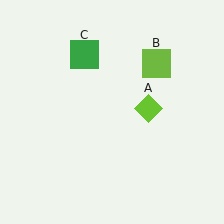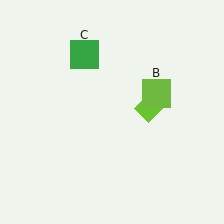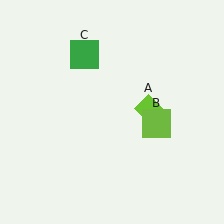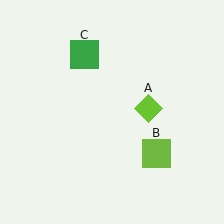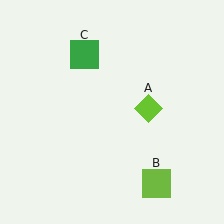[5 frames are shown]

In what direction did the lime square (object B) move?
The lime square (object B) moved down.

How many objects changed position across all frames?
1 object changed position: lime square (object B).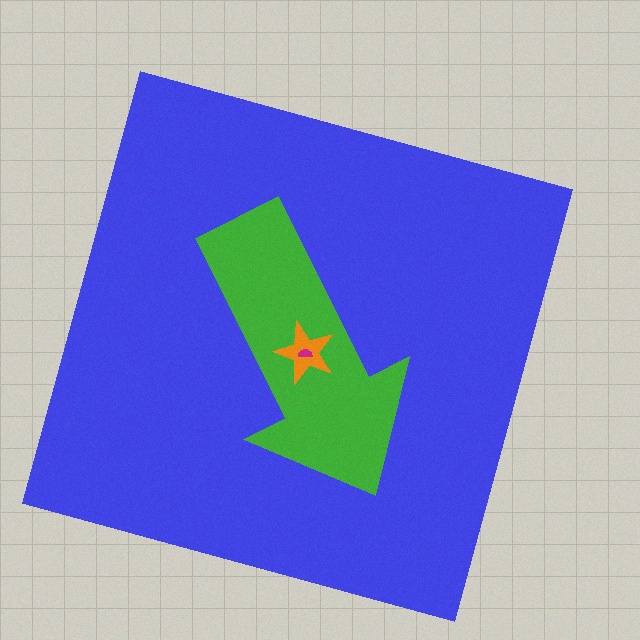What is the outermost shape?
The blue square.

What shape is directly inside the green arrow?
The orange star.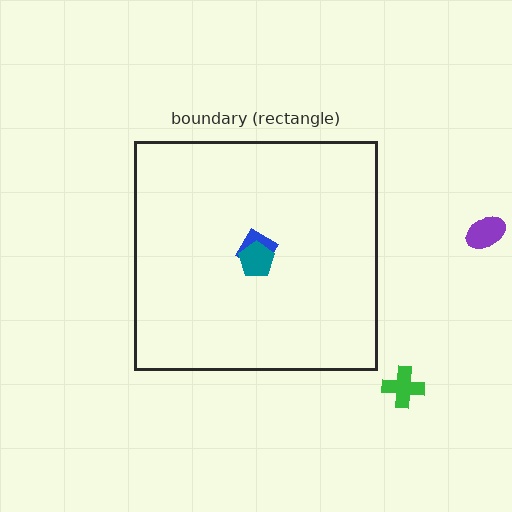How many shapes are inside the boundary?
2 inside, 2 outside.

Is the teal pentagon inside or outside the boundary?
Inside.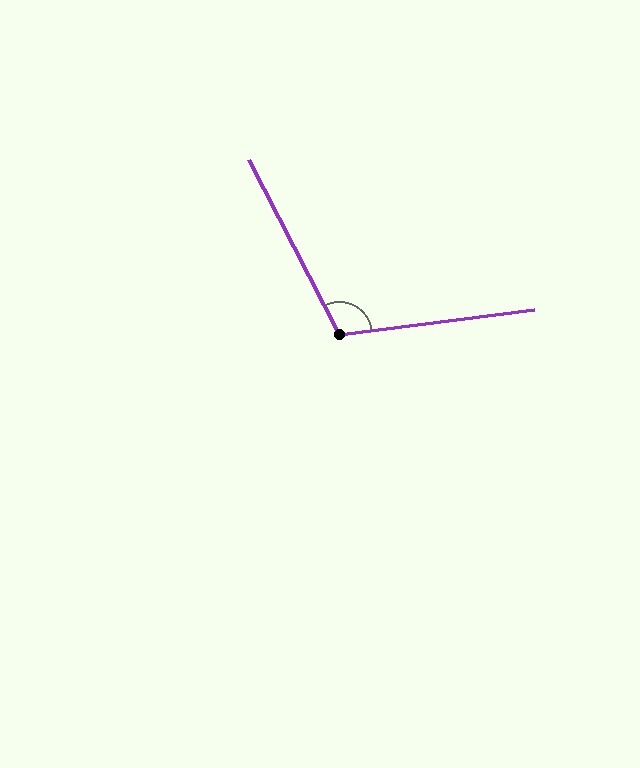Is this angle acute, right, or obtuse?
It is obtuse.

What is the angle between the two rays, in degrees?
Approximately 110 degrees.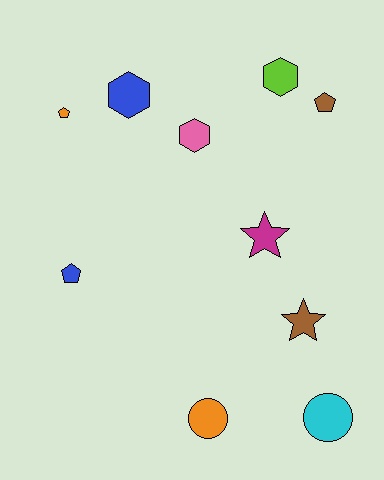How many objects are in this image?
There are 10 objects.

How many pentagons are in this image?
There are 3 pentagons.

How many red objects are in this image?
There are no red objects.